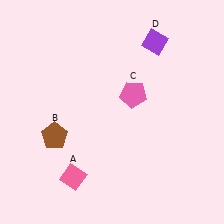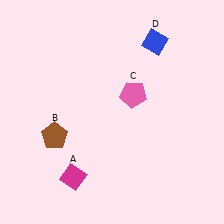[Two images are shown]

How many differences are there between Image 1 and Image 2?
There are 2 differences between the two images.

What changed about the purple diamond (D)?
In Image 1, D is purple. In Image 2, it changed to blue.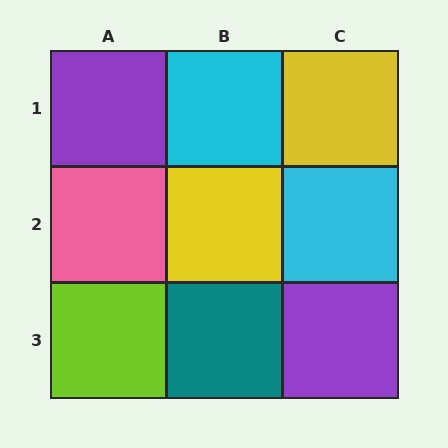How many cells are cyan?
2 cells are cyan.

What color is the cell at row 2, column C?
Cyan.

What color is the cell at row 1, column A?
Purple.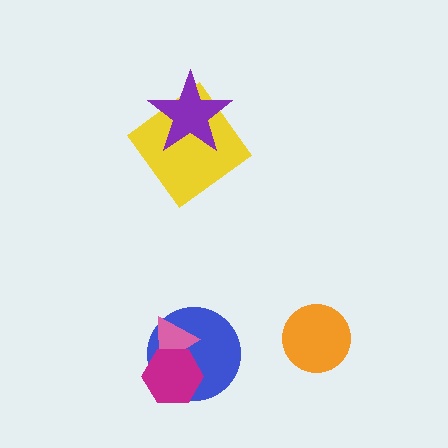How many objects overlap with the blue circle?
2 objects overlap with the blue circle.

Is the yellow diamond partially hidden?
Yes, it is partially covered by another shape.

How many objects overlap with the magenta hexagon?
2 objects overlap with the magenta hexagon.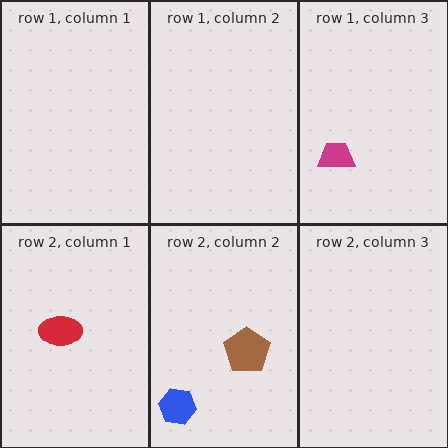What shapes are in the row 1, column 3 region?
The magenta trapezoid.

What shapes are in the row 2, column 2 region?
The blue hexagon, the brown pentagon.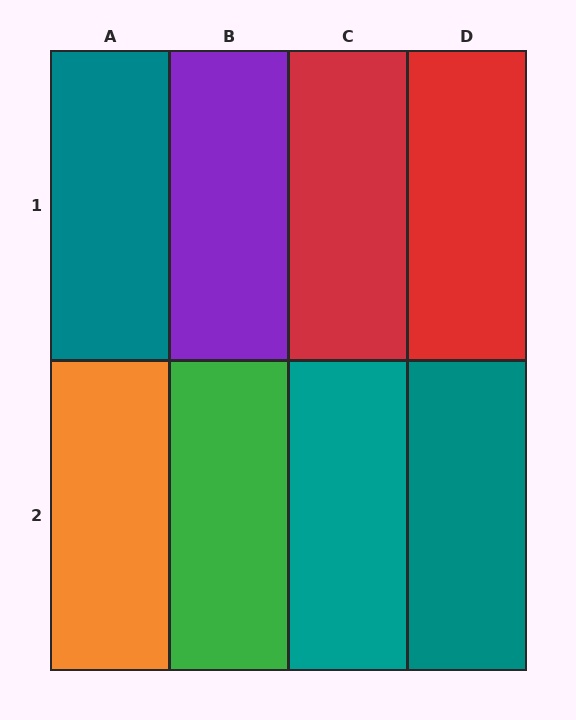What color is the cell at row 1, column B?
Purple.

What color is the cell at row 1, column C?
Red.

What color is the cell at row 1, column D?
Red.